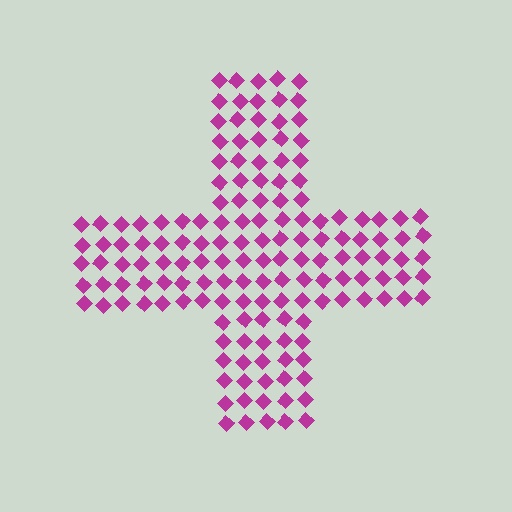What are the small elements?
The small elements are diamonds.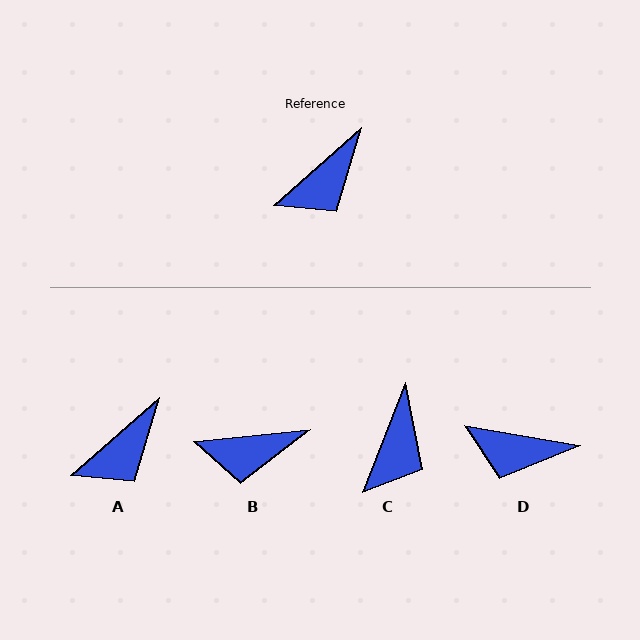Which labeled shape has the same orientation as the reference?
A.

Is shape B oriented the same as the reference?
No, it is off by about 36 degrees.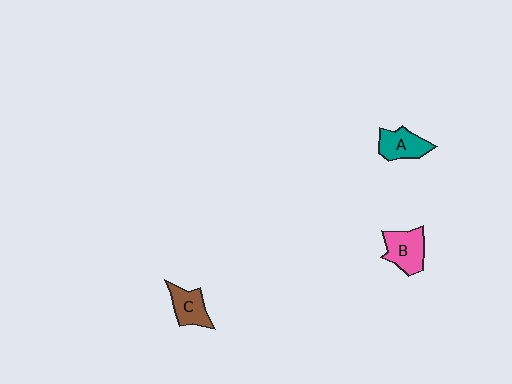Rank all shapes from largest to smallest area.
From largest to smallest: B (pink), A (teal), C (brown).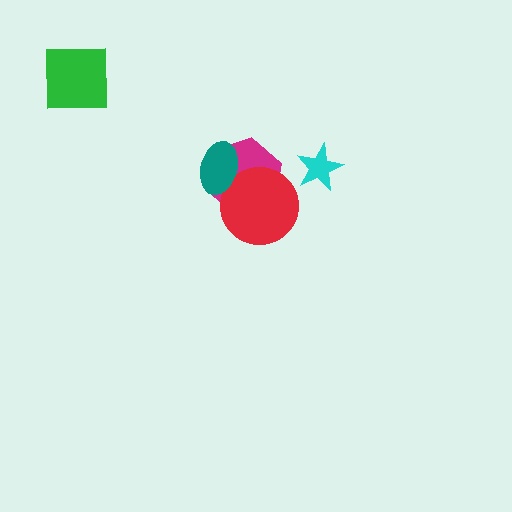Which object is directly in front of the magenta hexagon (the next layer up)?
The red circle is directly in front of the magenta hexagon.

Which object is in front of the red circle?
The teal ellipse is in front of the red circle.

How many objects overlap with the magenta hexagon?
2 objects overlap with the magenta hexagon.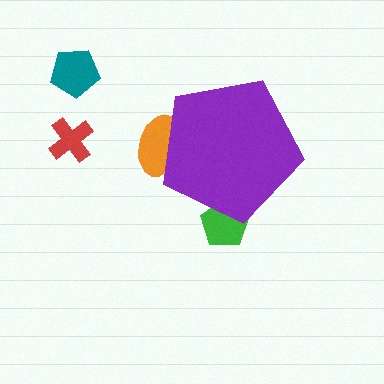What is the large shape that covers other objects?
A purple pentagon.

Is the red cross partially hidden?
No, the red cross is fully visible.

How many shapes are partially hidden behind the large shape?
2 shapes are partially hidden.